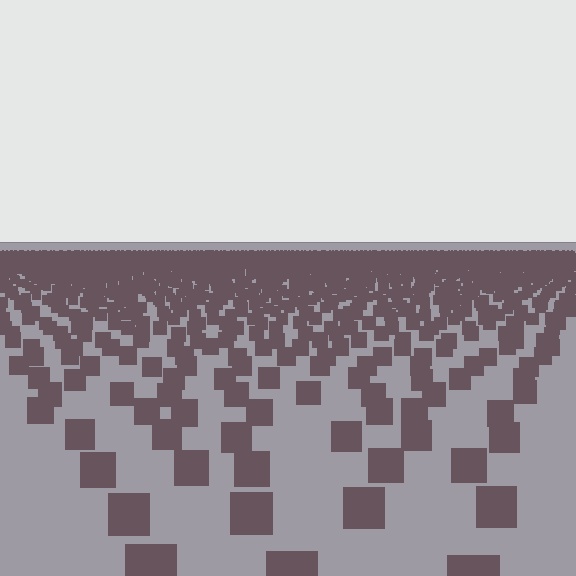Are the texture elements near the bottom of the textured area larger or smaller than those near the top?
Larger. Near the bottom, elements are closer to the viewer and appear at a bigger on-screen size.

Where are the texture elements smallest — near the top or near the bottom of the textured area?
Near the top.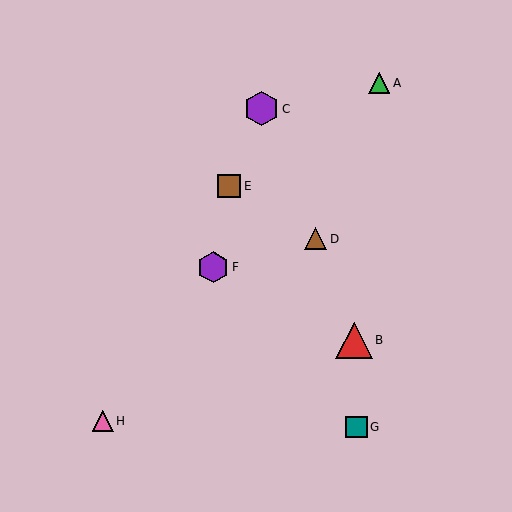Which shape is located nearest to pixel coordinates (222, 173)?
The brown square (labeled E) at (229, 186) is nearest to that location.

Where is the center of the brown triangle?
The center of the brown triangle is at (316, 239).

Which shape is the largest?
The red triangle (labeled B) is the largest.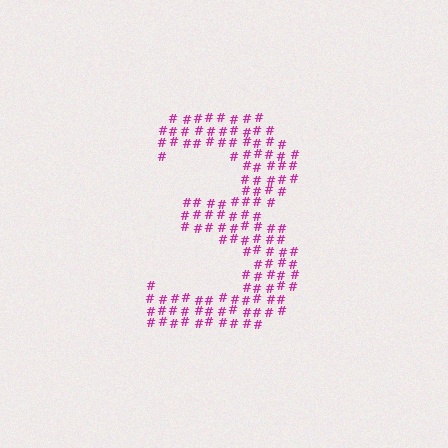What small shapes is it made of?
It is made of small hash symbols.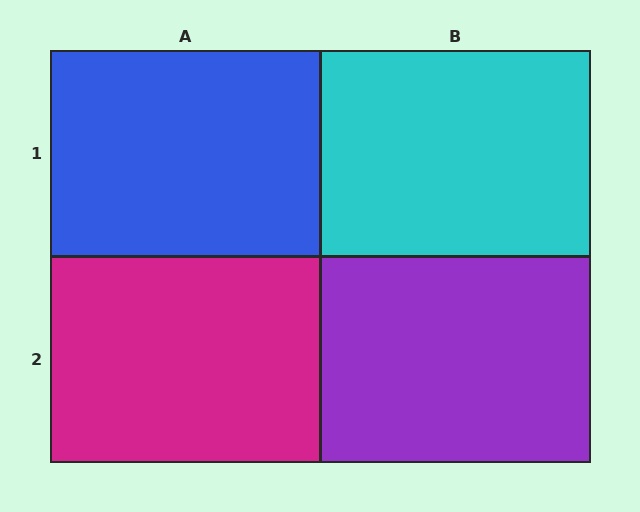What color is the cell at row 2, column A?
Magenta.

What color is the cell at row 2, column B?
Purple.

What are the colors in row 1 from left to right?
Blue, cyan.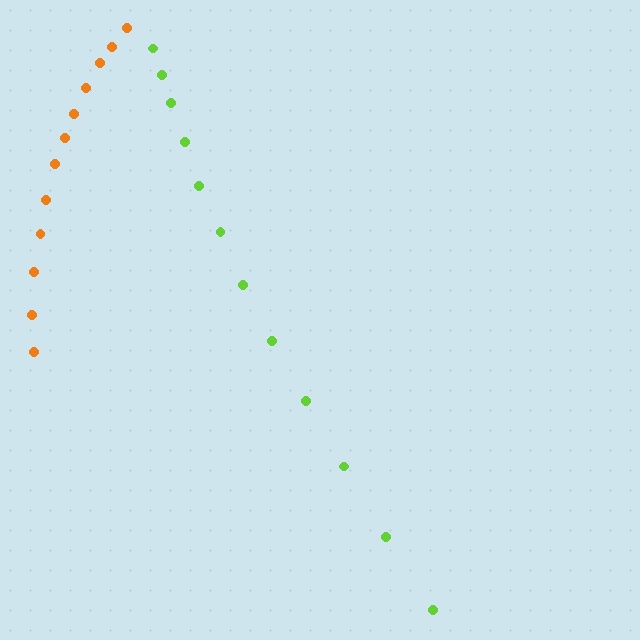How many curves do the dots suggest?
There are 2 distinct paths.